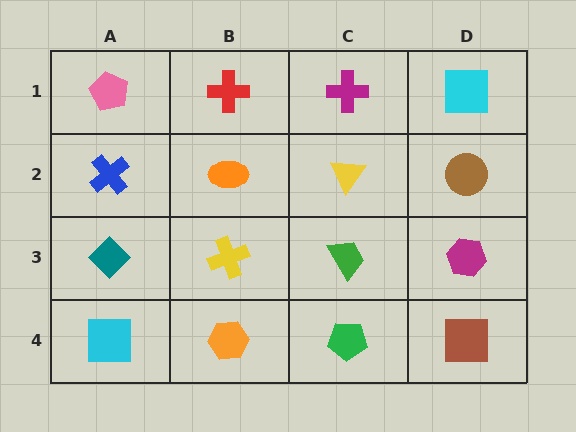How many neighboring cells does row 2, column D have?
3.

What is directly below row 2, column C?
A green trapezoid.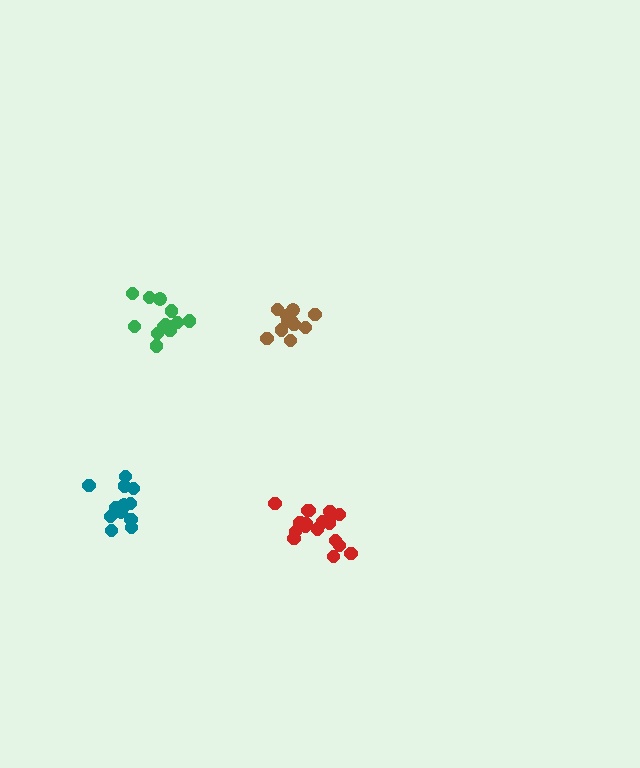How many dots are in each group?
Group 1: 14 dots, Group 2: 13 dots, Group 3: 18 dots, Group 4: 13 dots (58 total).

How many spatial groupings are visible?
There are 4 spatial groupings.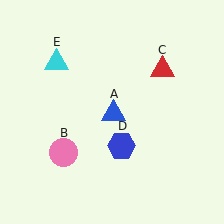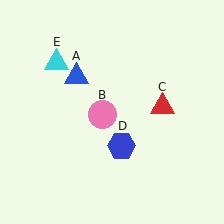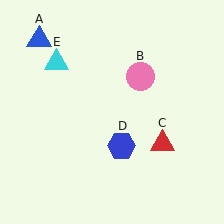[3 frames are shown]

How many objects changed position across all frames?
3 objects changed position: blue triangle (object A), pink circle (object B), red triangle (object C).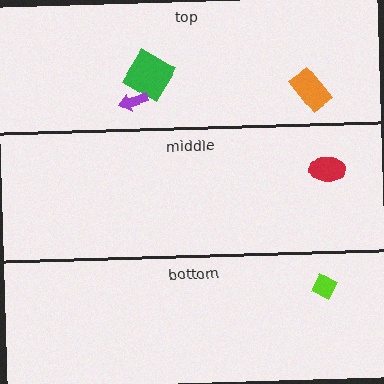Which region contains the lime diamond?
The bottom region.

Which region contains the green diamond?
The top region.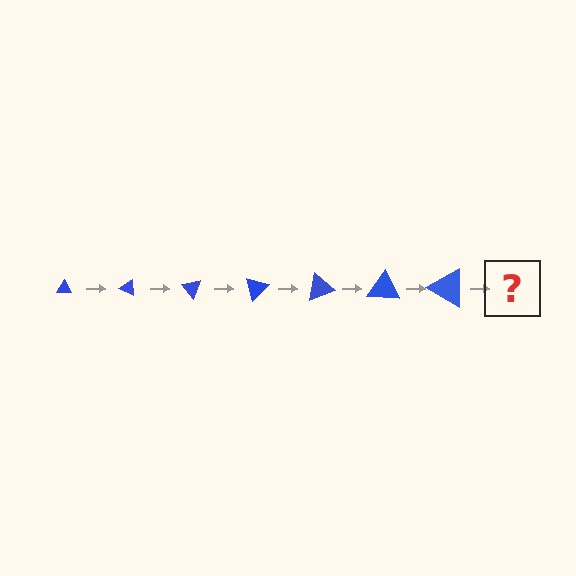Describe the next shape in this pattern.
It should be a triangle, larger than the previous one and rotated 175 degrees from the start.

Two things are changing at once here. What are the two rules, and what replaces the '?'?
The two rules are that the triangle grows larger each step and it rotates 25 degrees each step. The '?' should be a triangle, larger than the previous one and rotated 175 degrees from the start.